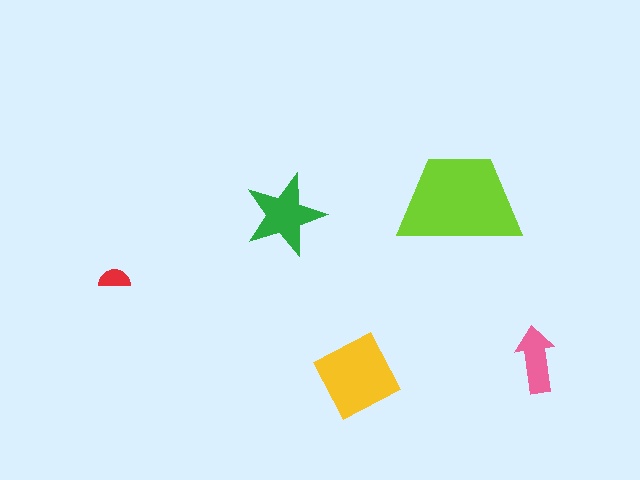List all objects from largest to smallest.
The lime trapezoid, the yellow square, the green star, the pink arrow, the red semicircle.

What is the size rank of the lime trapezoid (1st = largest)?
1st.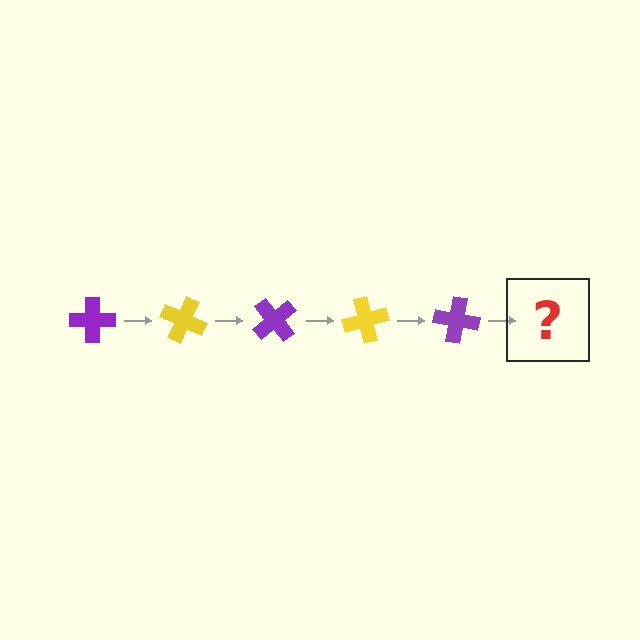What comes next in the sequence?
The next element should be a yellow cross, rotated 125 degrees from the start.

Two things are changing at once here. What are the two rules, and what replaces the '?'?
The two rules are that it rotates 25 degrees each step and the color cycles through purple and yellow. The '?' should be a yellow cross, rotated 125 degrees from the start.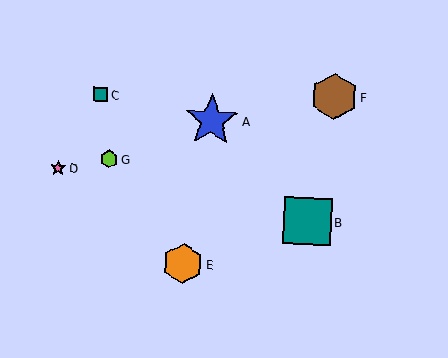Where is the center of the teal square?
The center of the teal square is at (307, 221).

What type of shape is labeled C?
Shape C is a teal square.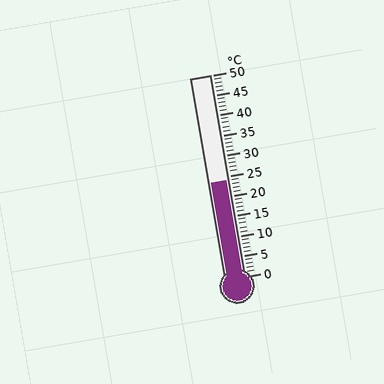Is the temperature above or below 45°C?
The temperature is below 45°C.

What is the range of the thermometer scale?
The thermometer scale ranges from 0°C to 50°C.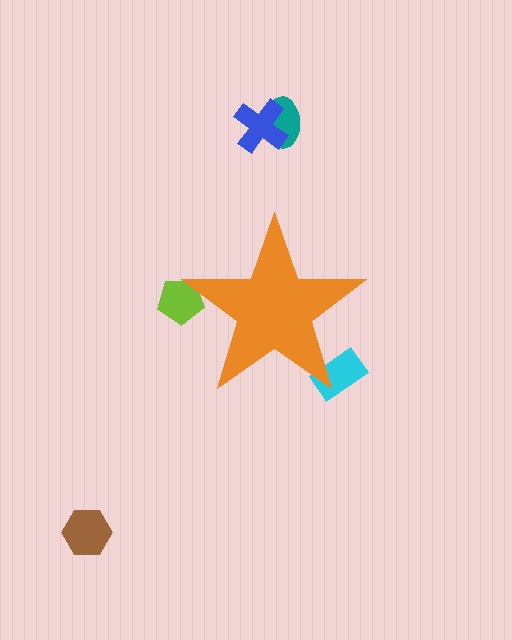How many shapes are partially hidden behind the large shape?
2 shapes are partially hidden.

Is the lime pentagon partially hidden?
Yes, the lime pentagon is partially hidden behind the orange star.